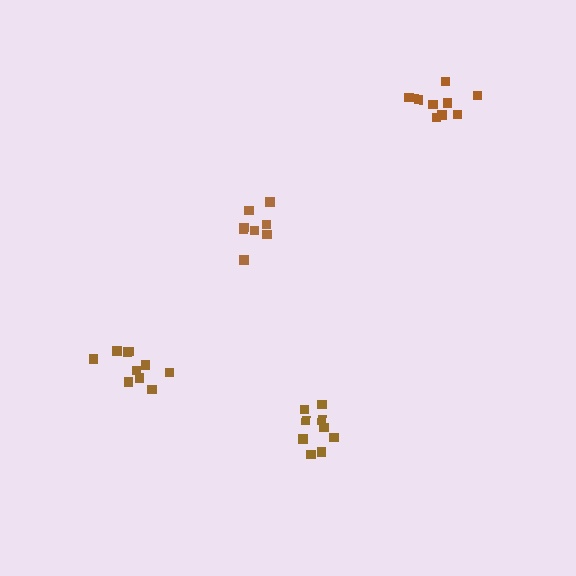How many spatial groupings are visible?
There are 4 spatial groupings.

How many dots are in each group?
Group 1: 10 dots, Group 2: 9 dots, Group 3: 8 dots, Group 4: 9 dots (36 total).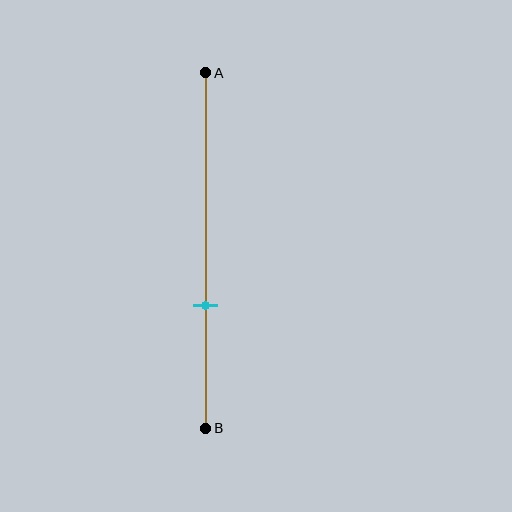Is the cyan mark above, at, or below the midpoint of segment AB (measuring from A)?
The cyan mark is below the midpoint of segment AB.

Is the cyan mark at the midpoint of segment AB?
No, the mark is at about 65% from A, not at the 50% midpoint.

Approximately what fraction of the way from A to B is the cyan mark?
The cyan mark is approximately 65% of the way from A to B.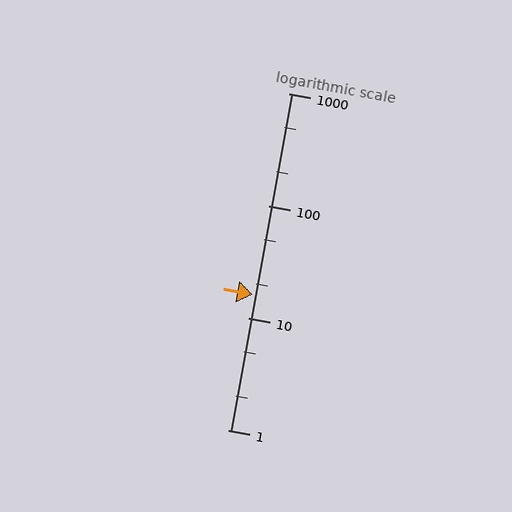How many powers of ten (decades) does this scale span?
The scale spans 3 decades, from 1 to 1000.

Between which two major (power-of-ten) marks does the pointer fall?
The pointer is between 10 and 100.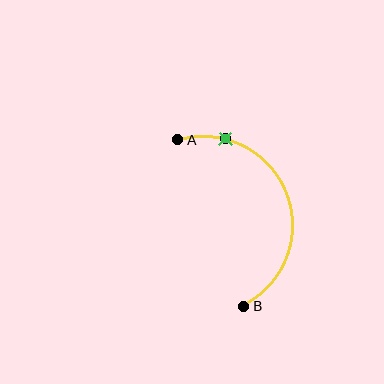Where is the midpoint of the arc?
The arc midpoint is the point on the curve farthest from the straight line joining A and B. It sits to the right of that line.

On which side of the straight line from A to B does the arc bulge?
The arc bulges to the right of the straight line connecting A and B.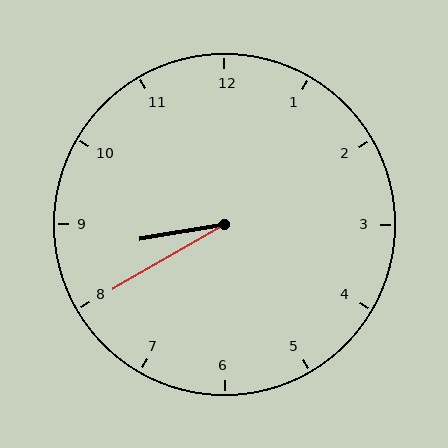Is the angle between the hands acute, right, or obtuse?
It is acute.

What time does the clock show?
8:40.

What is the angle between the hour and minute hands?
Approximately 20 degrees.